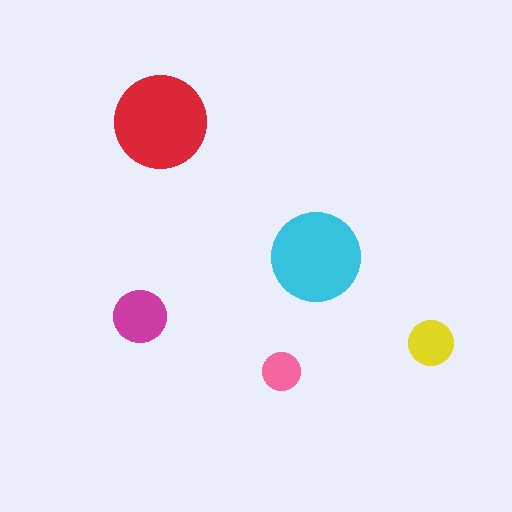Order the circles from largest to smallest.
the red one, the cyan one, the magenta one, the yellow one, the pink one.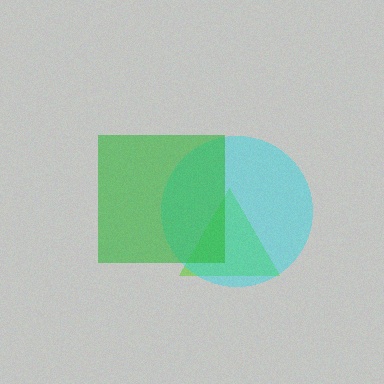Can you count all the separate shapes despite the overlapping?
Yes, there are 3 separate shapes.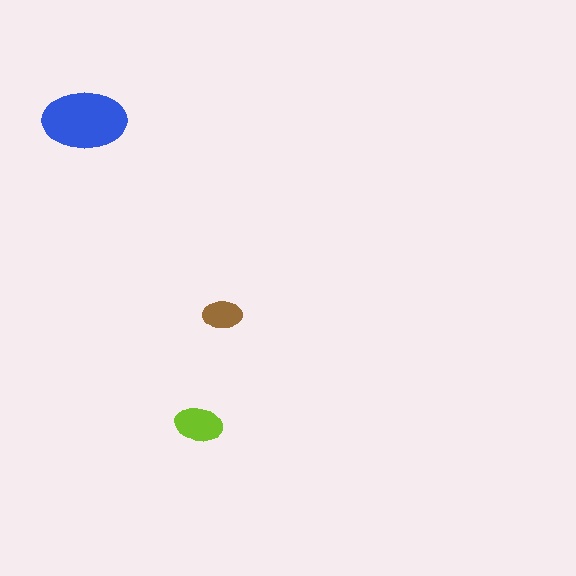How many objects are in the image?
There are 3 objects in the image.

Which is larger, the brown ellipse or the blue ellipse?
The blue one.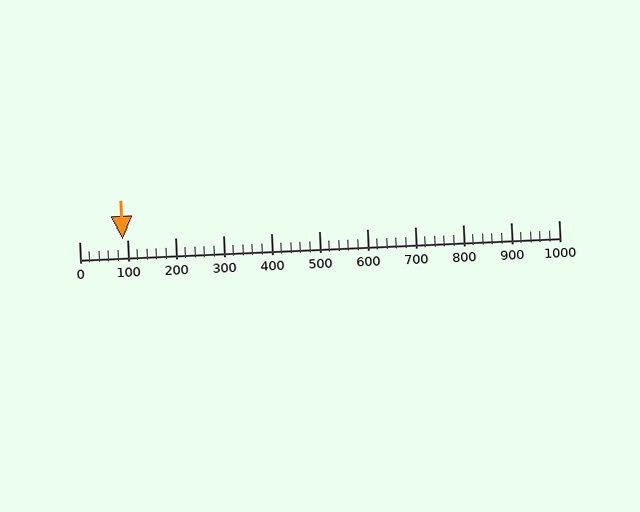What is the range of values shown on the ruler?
The ruler shows values from 0 to 1000.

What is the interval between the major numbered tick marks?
The major tick marks are spaced 100 units apart.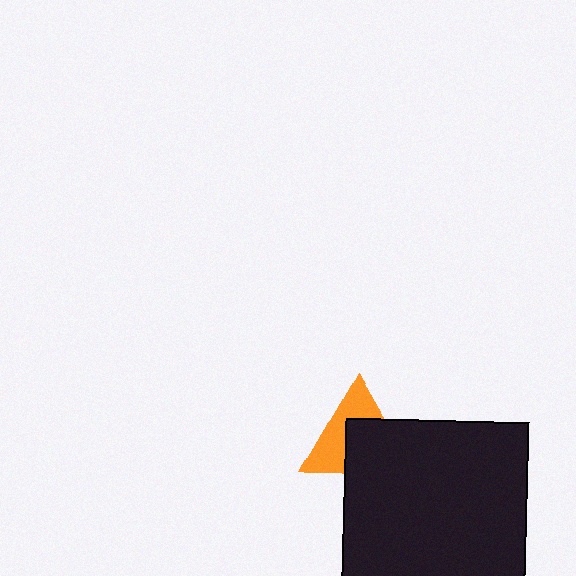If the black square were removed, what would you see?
You would see the complete orange triangle.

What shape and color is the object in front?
The object in front is a black square.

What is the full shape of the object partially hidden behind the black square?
The partially hidden object is an orange triangle.